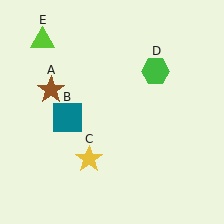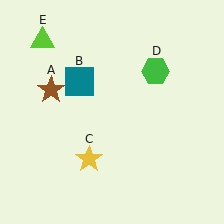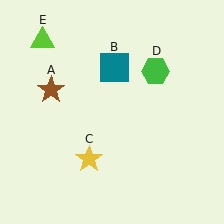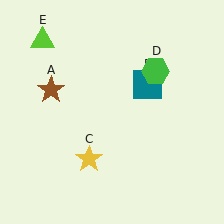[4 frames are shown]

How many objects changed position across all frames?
1 object changed position: teal square (object B).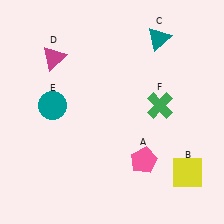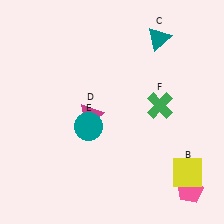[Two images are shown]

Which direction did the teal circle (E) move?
The teal circle (E) moved right.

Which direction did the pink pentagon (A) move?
The pink pentagon (A) moved right.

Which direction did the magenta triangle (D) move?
The magenta triangle (D) moved down.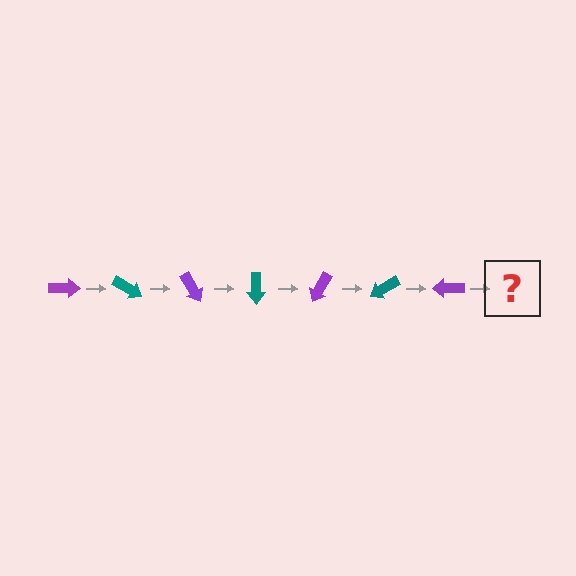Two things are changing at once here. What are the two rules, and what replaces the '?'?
The two rules are that it rotates 30 degrees each step and the color cycles through purple and teal. The '?' should be a teal arrow, rotated 210 degrees from the start.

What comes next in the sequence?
The next element should be a teal arrow, rotated 210 degrees from the start.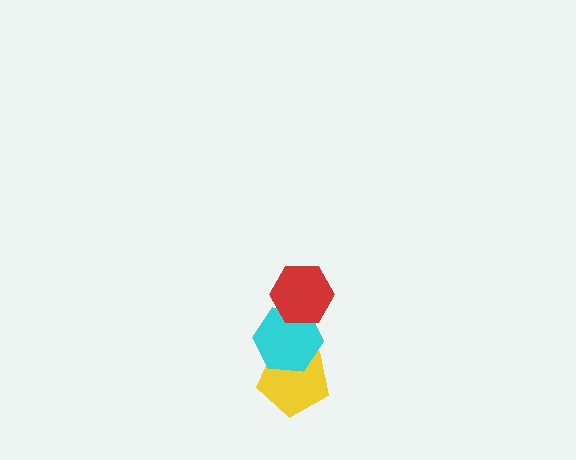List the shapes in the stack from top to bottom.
From top to bottom: the red hexagon, the cyan hexagon, the yellow pentagon.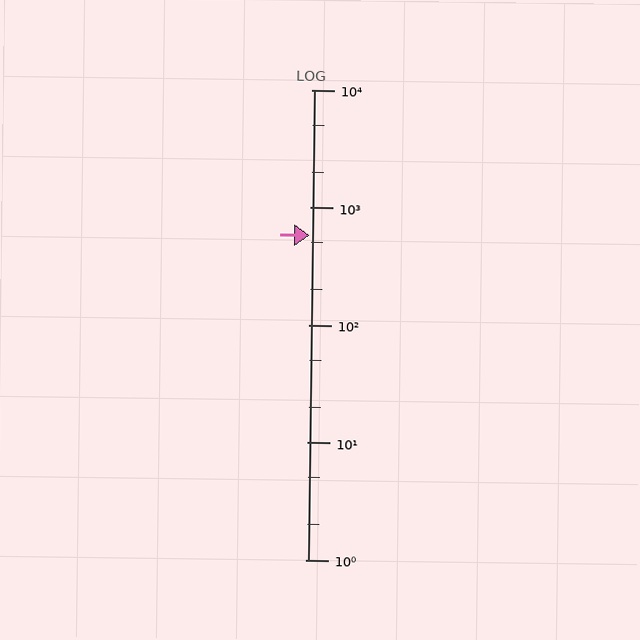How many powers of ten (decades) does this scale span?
The scale spans 4 decades, from 1 to 10000.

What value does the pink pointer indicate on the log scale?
The pointer indicates approximately 580.